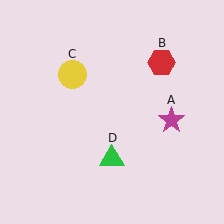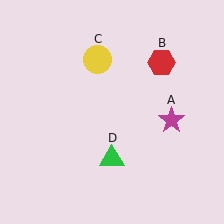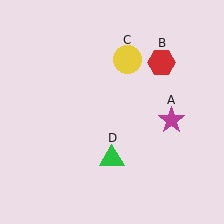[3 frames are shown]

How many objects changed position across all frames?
1 object changed position: yellow circle (object C).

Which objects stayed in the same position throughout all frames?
Magenta star (object A) and red hexagon (object B) and green triangle (object D) remained stationary.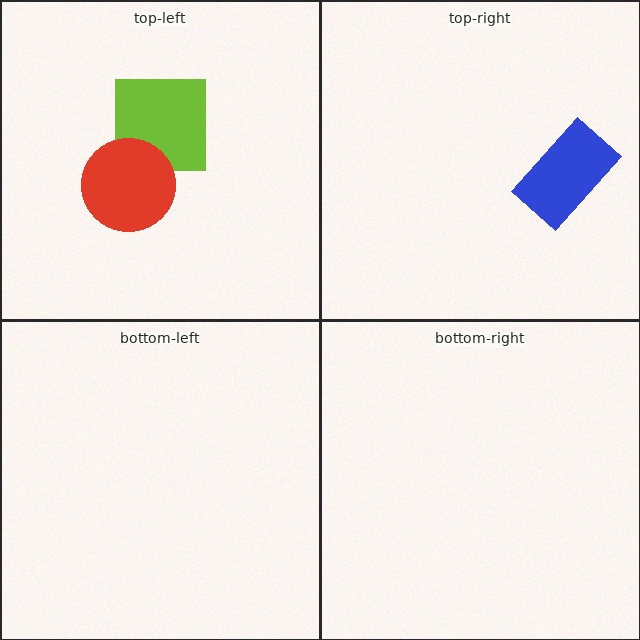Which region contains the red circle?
The top-left region.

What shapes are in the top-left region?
The lime square, the red circle.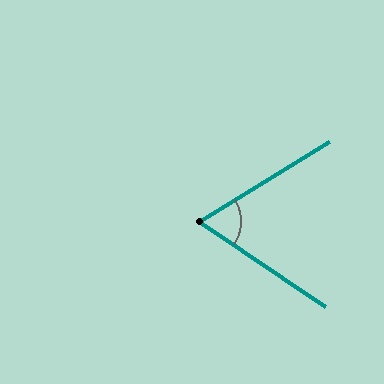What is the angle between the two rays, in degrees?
Approximately 65 degrees.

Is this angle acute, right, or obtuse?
It is acute.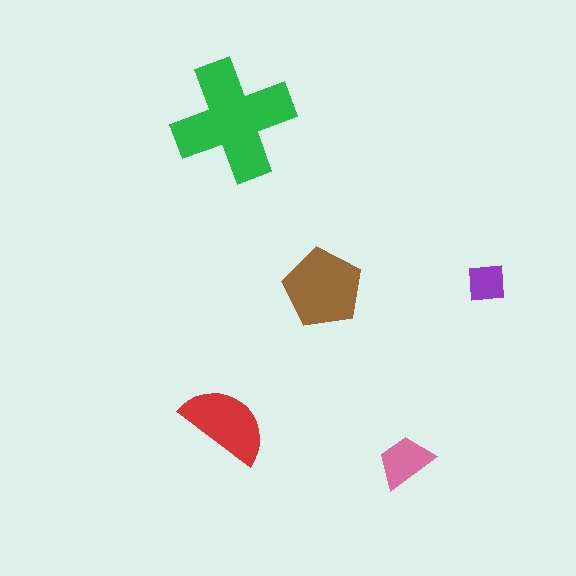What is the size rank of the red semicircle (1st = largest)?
3rd.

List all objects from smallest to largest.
The purple square, the pink trapezoid, the red semicircle, the brown pentagon, the green cross.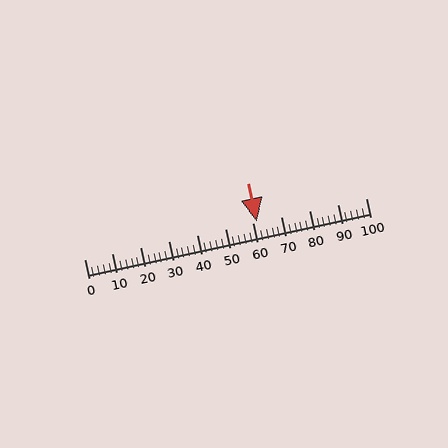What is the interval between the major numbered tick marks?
The major tick marks are spaced 10 units apart.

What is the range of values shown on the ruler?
The ruler shows values from 0 to 100.